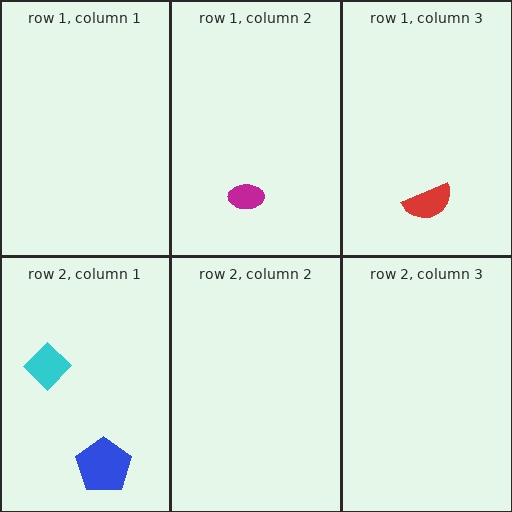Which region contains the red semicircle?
The row 1, column 3 region.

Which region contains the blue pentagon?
The row 2, column 1 region.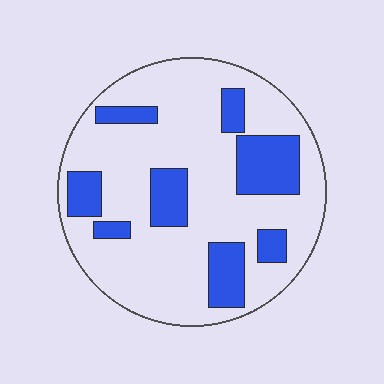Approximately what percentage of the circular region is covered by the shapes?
Approximately 25%.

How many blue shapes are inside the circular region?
8.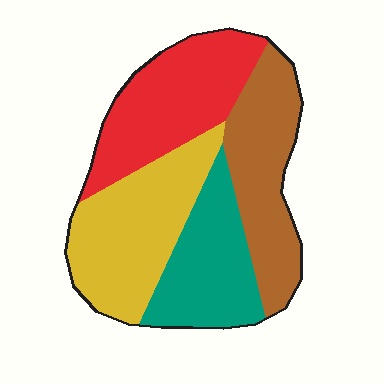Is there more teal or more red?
Red.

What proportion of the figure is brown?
Brown covers around 25% of the figure.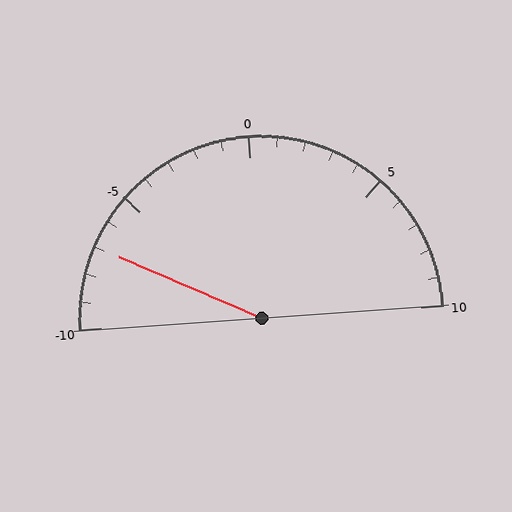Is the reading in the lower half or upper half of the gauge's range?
The reading is in the lower half of the range (-10 to 10).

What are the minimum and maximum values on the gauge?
The gauge ranges from -10 to 10.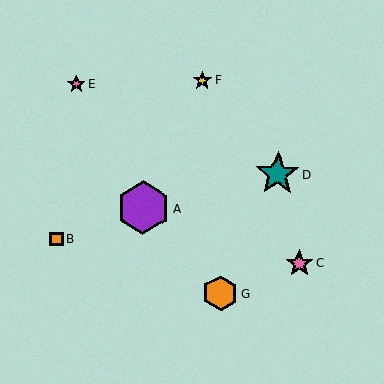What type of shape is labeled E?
Shape E is a pink star.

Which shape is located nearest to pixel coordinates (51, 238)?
The orange square (labeled B) at (57, 239) is nearest to that location.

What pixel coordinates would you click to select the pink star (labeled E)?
Click at (76, 84) to select the pink star E.